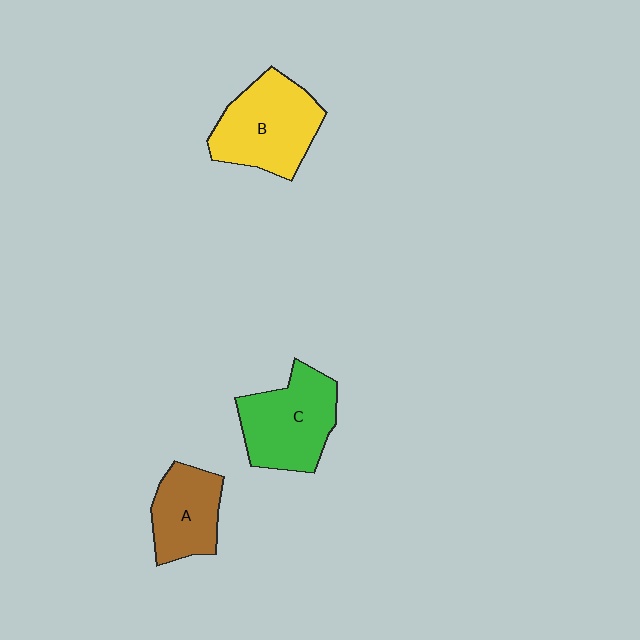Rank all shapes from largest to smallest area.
From largest to smallest: B (yellow), C (green), A (brown).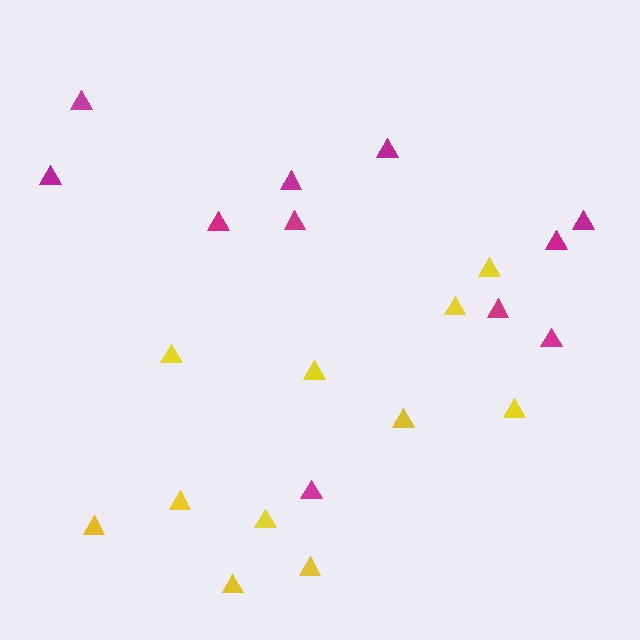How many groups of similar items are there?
There are 2 groups: one group of yellow triangles (11) and one group of magenta triangles (11).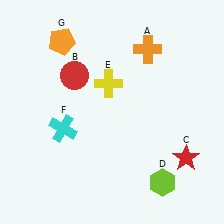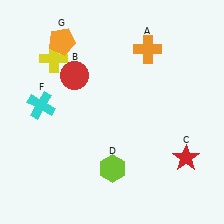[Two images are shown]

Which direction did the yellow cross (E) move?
The yellow cross (E) moved left.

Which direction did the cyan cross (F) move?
The cyan cross (F) moved up.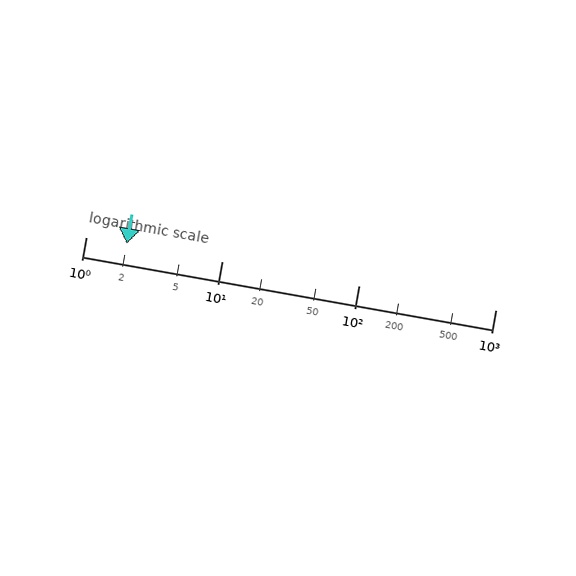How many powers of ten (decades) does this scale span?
The scale spans 3 decades, from 1 to 1000.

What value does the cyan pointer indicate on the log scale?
The pointer indicates approximately 2.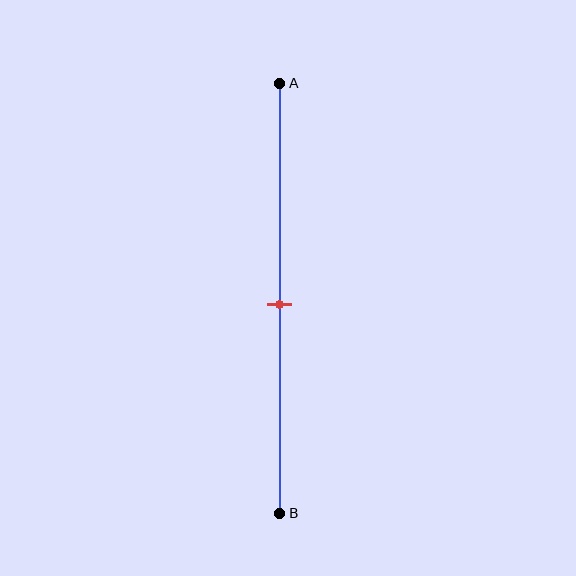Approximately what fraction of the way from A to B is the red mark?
The red mark is approximately 50% of the way from A to B.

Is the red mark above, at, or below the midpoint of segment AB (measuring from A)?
The red mark is approximately at the midpoint of segment AB.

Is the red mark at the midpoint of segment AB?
Yes, the mark is approximately at the midpoint.